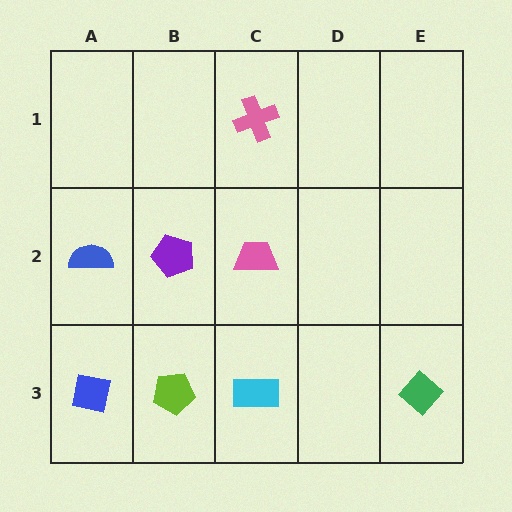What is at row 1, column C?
A pink cross.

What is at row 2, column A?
A blue semicircle.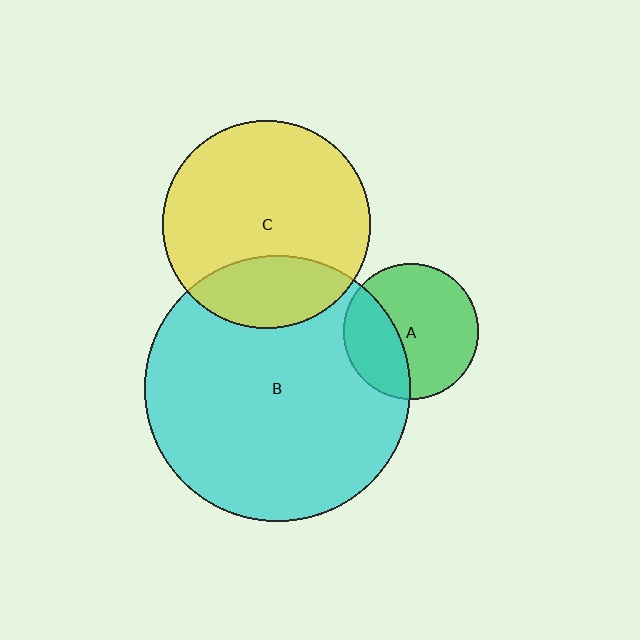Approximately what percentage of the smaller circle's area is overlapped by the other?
Approximately 25%.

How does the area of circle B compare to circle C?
Approximately 1.6 times.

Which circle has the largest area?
Circle B (cyan).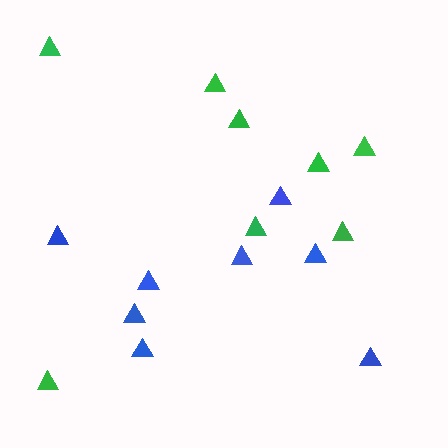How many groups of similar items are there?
There are 2 groups: one group of green triangles (8) and one group of blue triangles (8).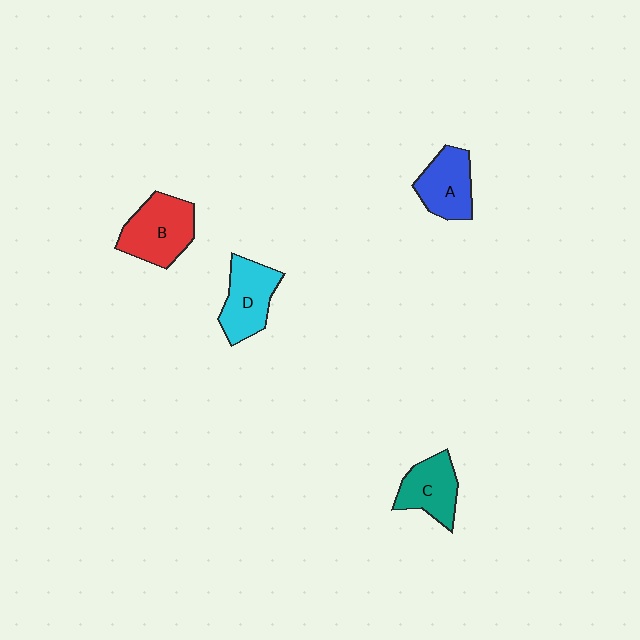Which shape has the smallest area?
Shape C (teal).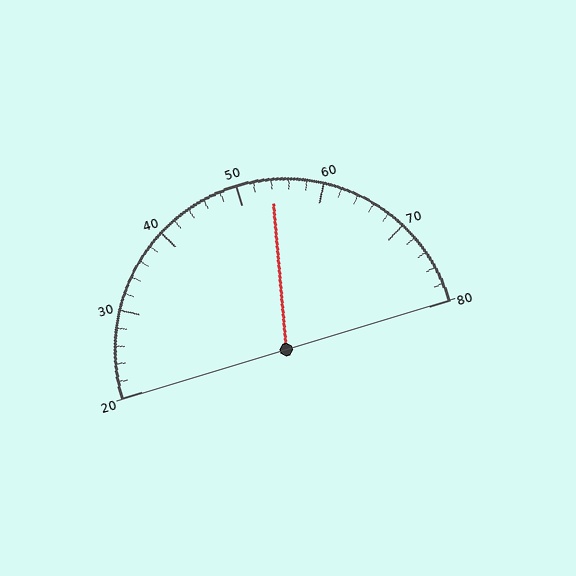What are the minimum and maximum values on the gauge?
The gauge ranges from 20 to 80.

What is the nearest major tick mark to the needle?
The nearest major tick mark is 50.